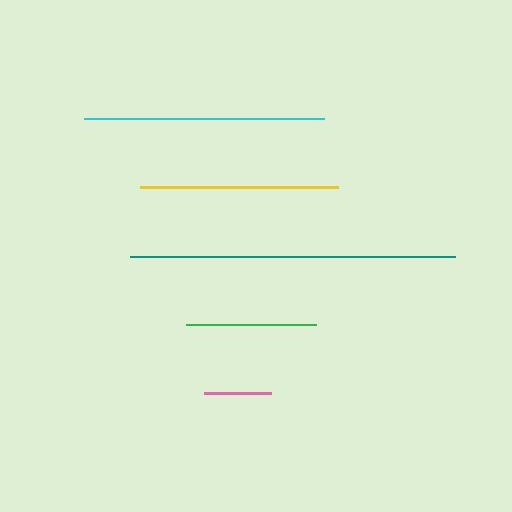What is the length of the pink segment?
The pink segment is approximately 67 pixels long.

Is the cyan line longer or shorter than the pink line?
The cyan line is longer than the pink line.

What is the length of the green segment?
The green segment is approximately 130 pixels long.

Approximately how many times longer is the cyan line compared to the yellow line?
The cyan line is approximately 1.2 times the length of the yellow line.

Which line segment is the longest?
The teal line is the longest at approximately 325 pixels.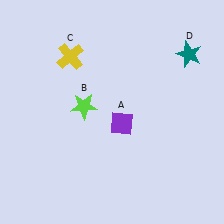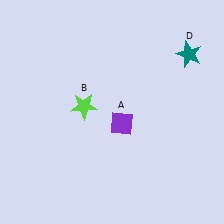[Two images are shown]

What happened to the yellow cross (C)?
The yellow cross (C) was removed in Image 2. It was in the top-left area of Image 1.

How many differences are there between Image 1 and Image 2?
There is 1 difference between the two images.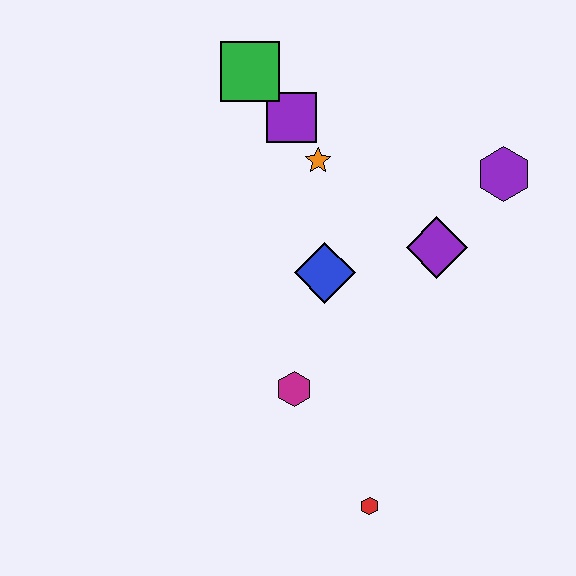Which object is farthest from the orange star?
The red hexagon is farthest from the orange star.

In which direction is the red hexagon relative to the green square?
The red hexagon is below the green square.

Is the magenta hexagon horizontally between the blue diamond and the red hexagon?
No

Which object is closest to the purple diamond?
The purple hexagon is closest to the purple diamond.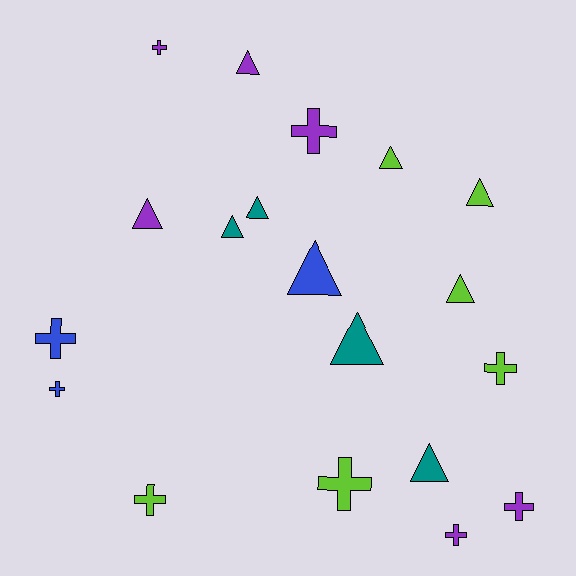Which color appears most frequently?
Purple, with 6 objects.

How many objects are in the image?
There are 19 objects.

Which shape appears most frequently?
Triangle, with 10 objects.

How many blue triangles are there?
There is 1 blue triangle.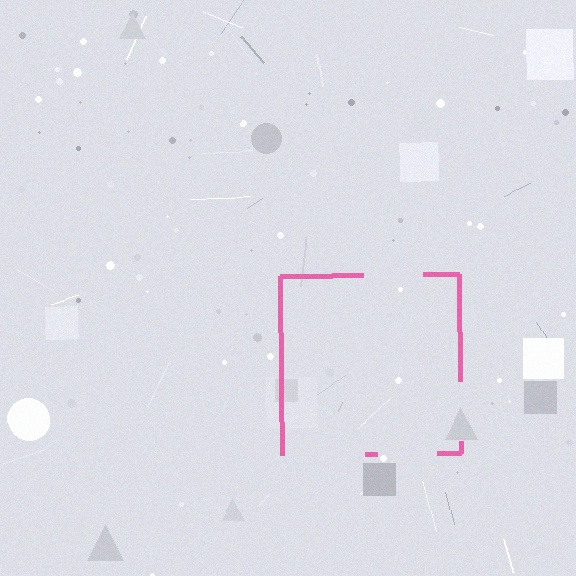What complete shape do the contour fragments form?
The contour fragments form a square.